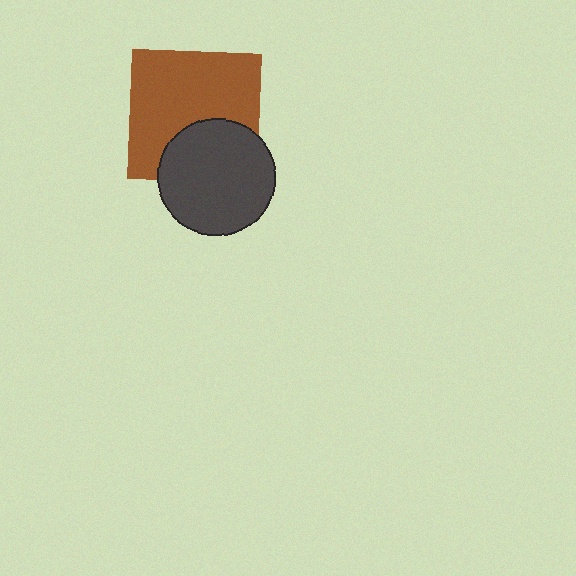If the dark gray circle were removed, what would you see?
You would see the complete brown square.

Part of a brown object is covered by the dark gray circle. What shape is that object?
It is a square.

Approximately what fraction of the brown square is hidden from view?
Roughly 33% of the brown square is hidden behind the dark gray circle.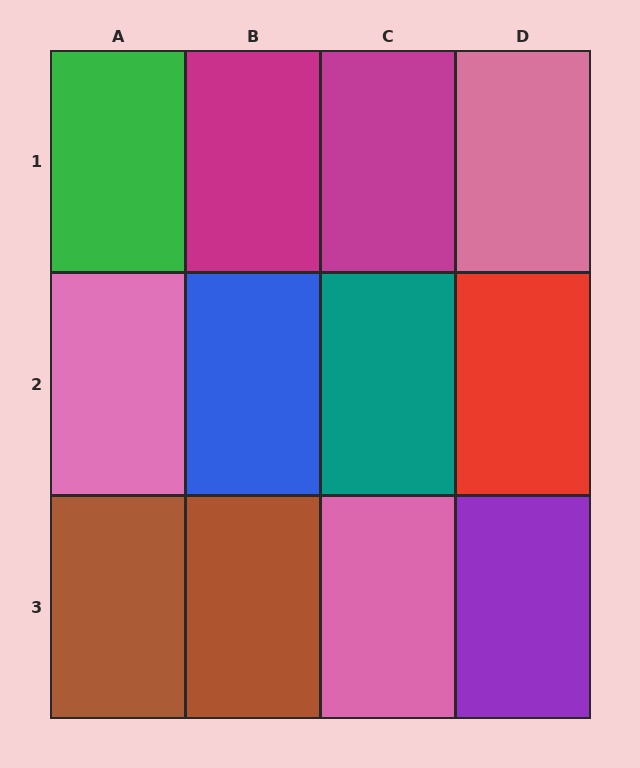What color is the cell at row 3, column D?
Purple.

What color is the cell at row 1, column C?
Magenta.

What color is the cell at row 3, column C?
Pink.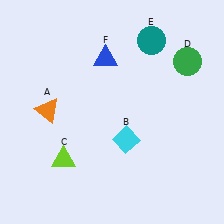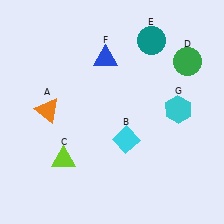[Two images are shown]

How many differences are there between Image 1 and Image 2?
There is 1 difference between the two images.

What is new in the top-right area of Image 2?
A cyan hexagon (G) was added in the top-right area of Image 2.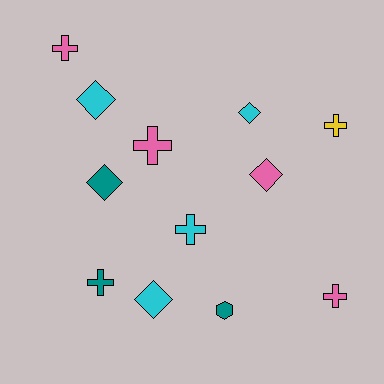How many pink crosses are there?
There are 3 pink crosses.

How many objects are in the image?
There are 12 objects.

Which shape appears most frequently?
Cross, with 6 objects.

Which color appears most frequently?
Cyan, with 4 objects.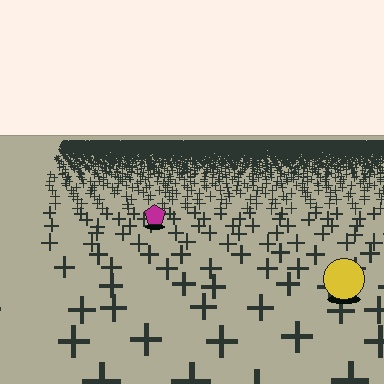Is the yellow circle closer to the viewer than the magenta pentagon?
Yes. The yellow circle is closer — you can tell from the texture gradient: the ground texture is coarser near it.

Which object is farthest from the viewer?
The magenta pentagon is farthest from the viewer. It appears smaller and the ground texture around it is denser.